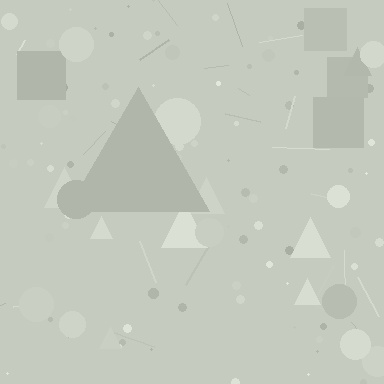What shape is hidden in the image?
A triangle is hidden in the image.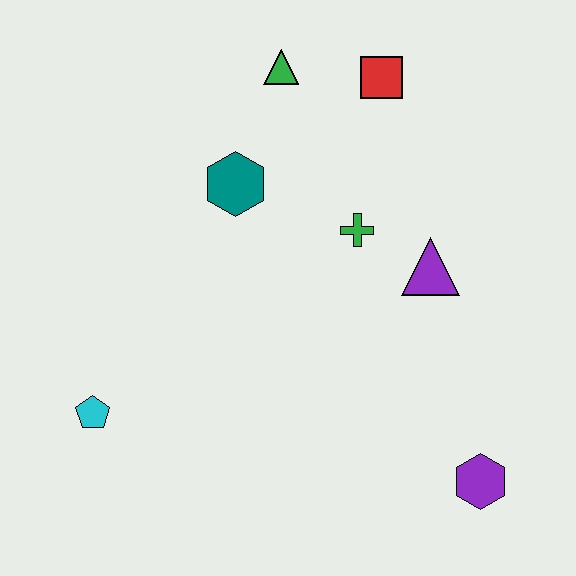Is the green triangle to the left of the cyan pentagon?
No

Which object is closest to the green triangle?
The red square is closest to the green triangle.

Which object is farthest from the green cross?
The cyan pentagon is farthest from the green cross.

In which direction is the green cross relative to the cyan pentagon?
The green cross is to the right of the cyan pentagon.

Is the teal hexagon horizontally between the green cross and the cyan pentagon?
Yes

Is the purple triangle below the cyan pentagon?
No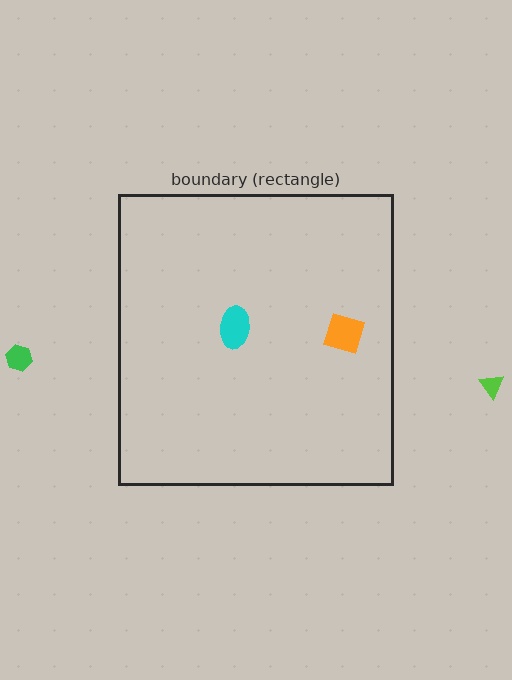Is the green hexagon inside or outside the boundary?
Outside.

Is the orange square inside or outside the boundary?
Inside.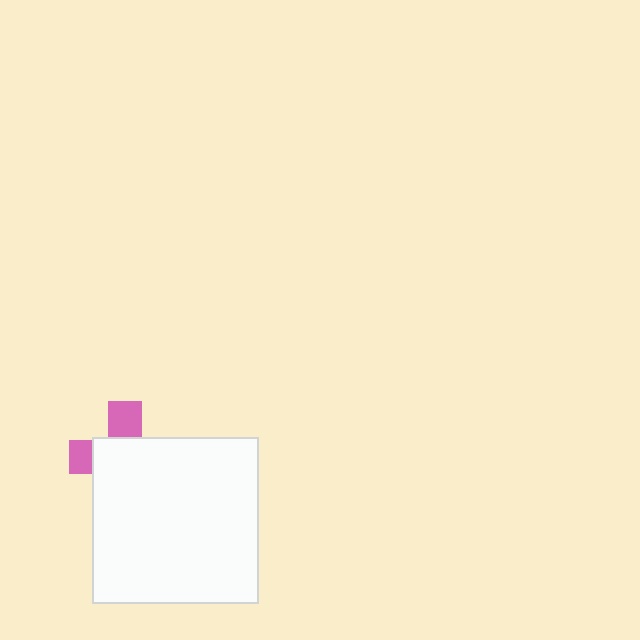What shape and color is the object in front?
The object in front is a white square.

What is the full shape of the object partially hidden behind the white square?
The partially hidden object is a pink cross.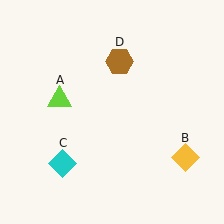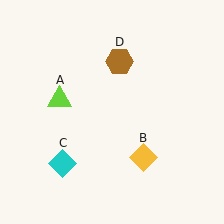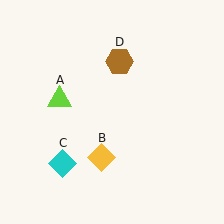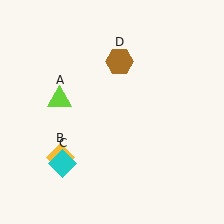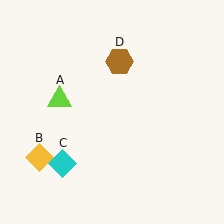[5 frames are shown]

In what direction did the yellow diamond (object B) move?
The yellow diamond (object B) moved left.